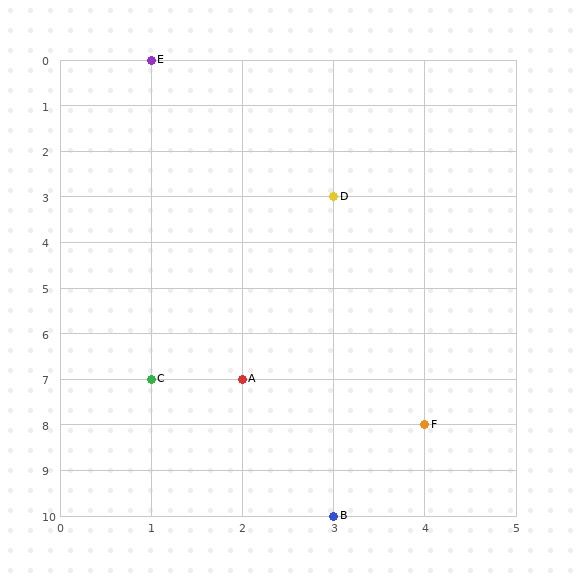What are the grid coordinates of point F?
Point F is at grid coordinates (4, 8).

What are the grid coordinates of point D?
Point D is at grid coordinates (3, 3).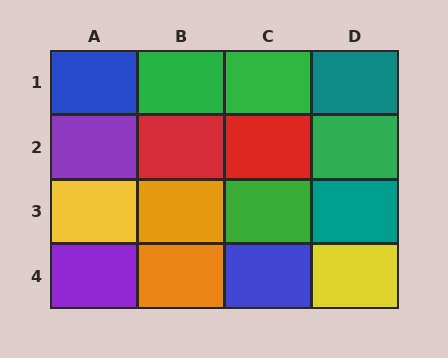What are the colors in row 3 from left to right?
Yellow, orange, green, teal.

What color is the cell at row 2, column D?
Green.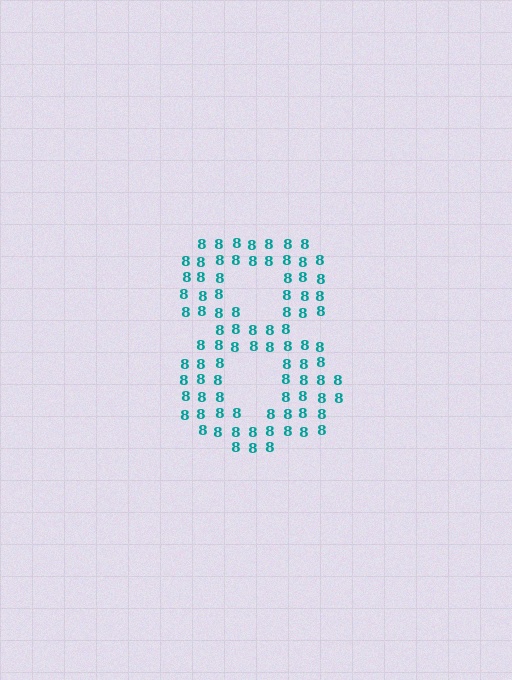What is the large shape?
The large shape is the digit 8.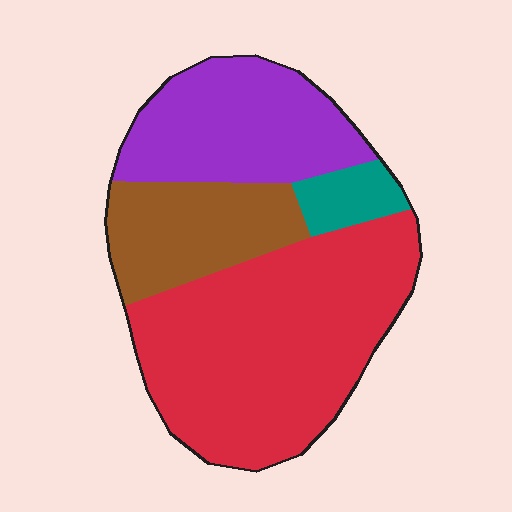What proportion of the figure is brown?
Brown takes up about one fifth (1/5) of the figure.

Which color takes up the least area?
Teal, at roughly 5%.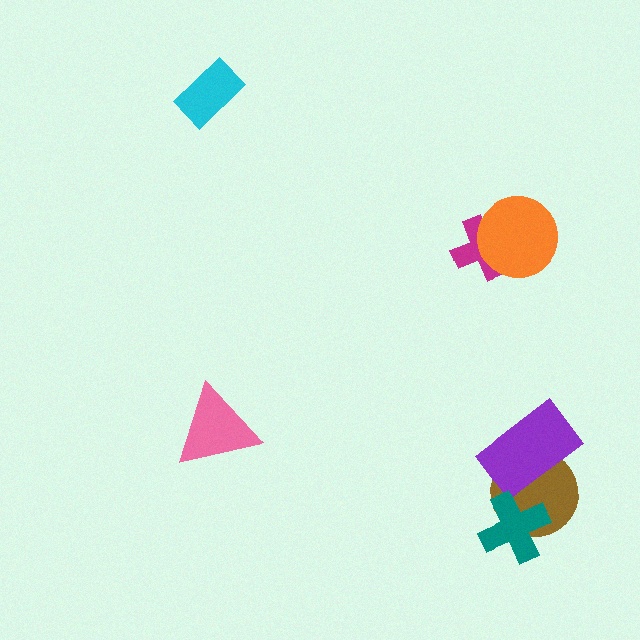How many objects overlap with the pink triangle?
0 objects overlap with the pink triangle.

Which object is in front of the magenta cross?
The orange circle is in front of the magenta cross.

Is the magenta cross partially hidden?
Yes, it is partially covered by another shape.